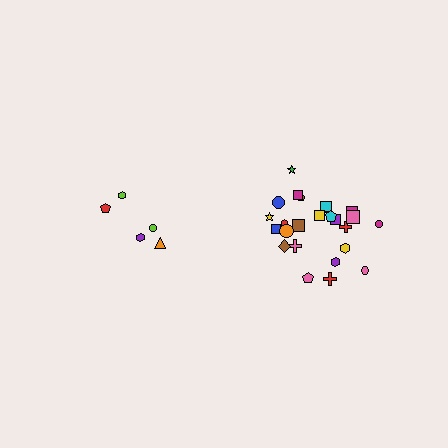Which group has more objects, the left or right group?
The right group.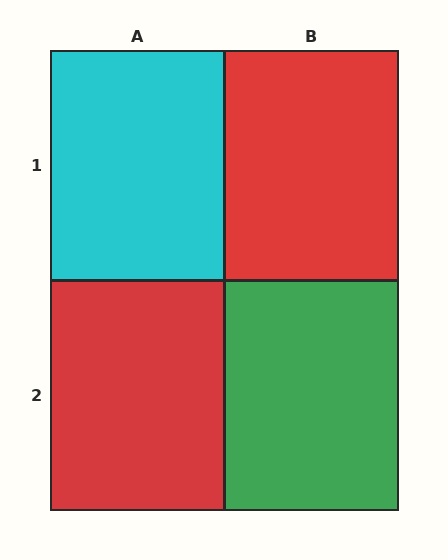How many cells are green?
1 cell is green.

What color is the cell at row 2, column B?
Green.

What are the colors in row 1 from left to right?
Cyan, red.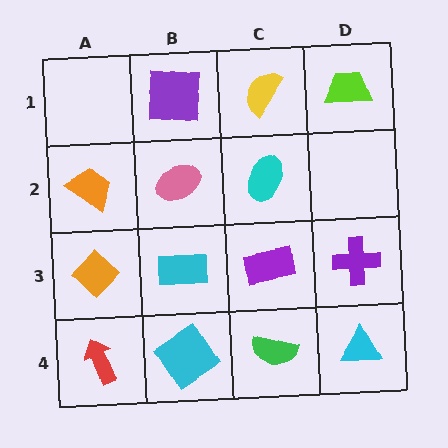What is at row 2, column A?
An orange trapezoid.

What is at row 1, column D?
A lime trapezoid.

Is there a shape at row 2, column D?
No, that cell is empty.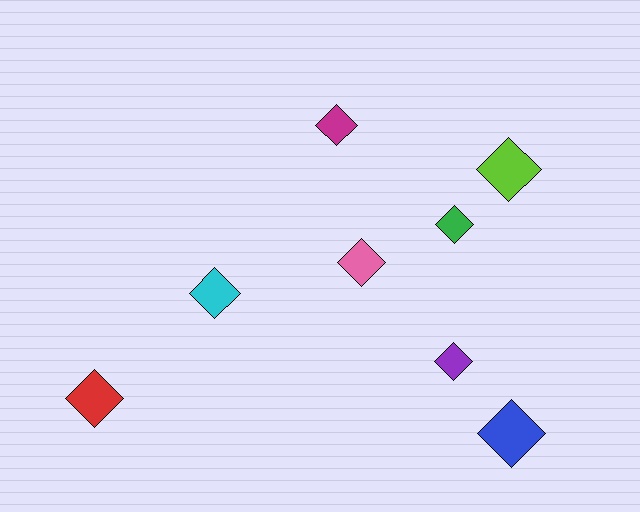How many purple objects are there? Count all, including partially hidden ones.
There is 1 purple object.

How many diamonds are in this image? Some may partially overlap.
There are 8 diamonds.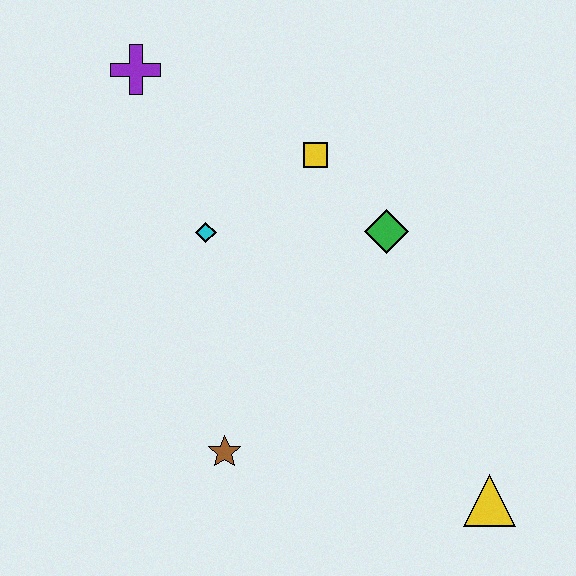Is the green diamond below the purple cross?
Yes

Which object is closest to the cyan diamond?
The yellow square is closest to the cyan diamond.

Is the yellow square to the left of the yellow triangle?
Yes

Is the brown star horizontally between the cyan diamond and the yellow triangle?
Yes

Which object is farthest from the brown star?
The purple cross is farthest from the brown star.